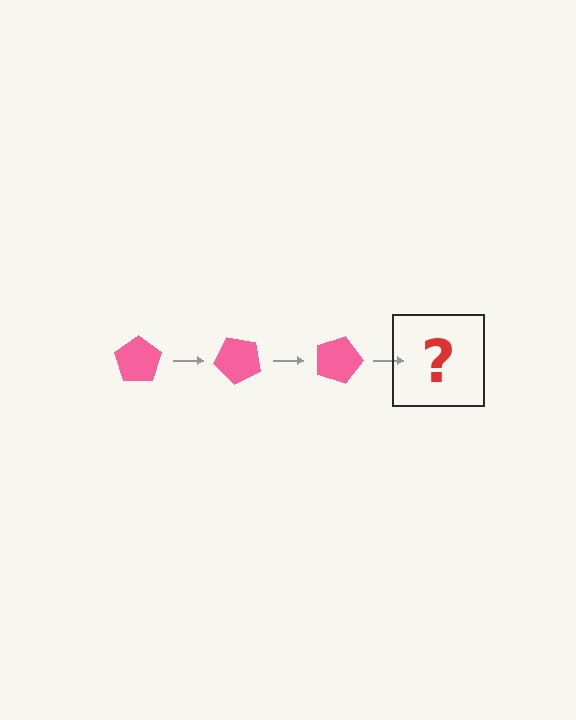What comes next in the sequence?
The next element should be a pink pentagon rotated 135 degrees.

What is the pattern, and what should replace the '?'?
The pattern is that the pentagon rotates 45 degrees each step. The '?' should be a pink pentagon rotated 135 degrees.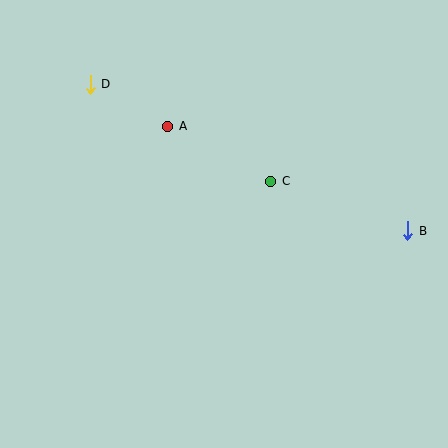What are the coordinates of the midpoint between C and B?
The midpoint between C and B is at (339, 206).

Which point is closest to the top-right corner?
Point B is closest to the top-right corner.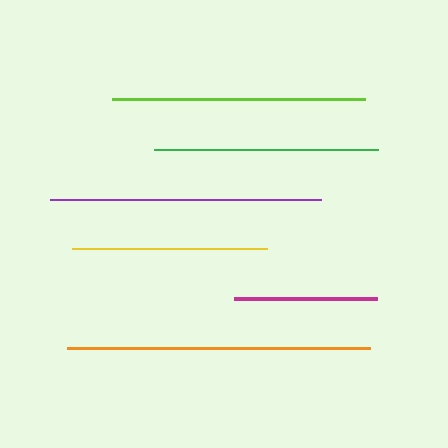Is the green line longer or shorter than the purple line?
The purple line is longer than the green line.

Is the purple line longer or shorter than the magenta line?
The purple line is longer than the magenta line.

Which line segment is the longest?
The orange line is the longest at approximately 303 pixels.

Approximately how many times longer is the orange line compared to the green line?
The orange line is approximately 1.4 times the length of the green line.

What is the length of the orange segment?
The orange segment is approximately 303 pixels long.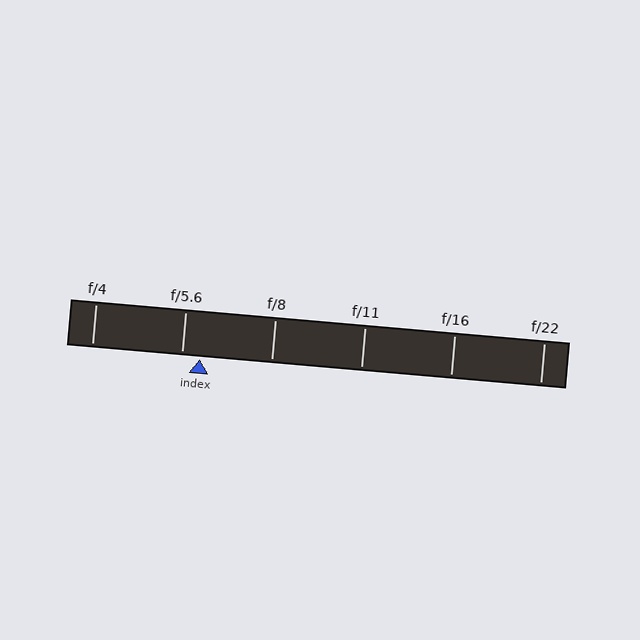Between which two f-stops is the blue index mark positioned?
The index mark is between f/5.6 and f/8.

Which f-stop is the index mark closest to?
The index mark is closest to f/5.6.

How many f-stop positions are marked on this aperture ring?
There are 6 f-stop positions marked.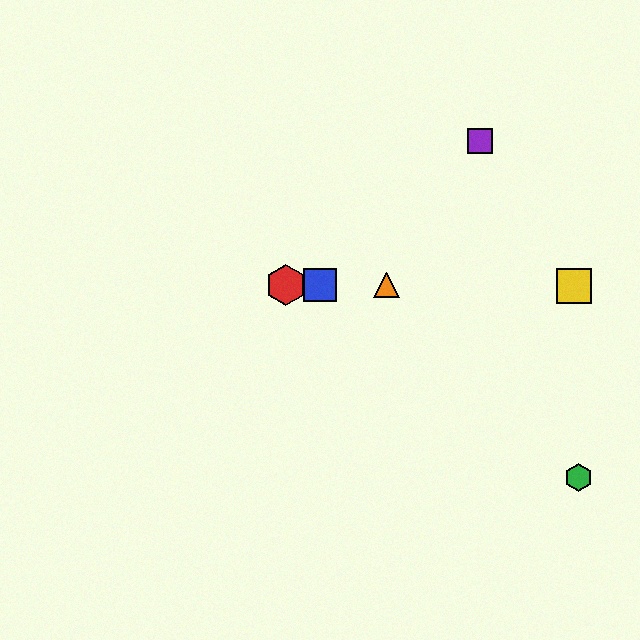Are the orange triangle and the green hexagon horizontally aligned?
No, the orange triangle is at y≈285 and the green hexagon is at y≈477.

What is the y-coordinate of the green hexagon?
The green hexagon is at y≈477.